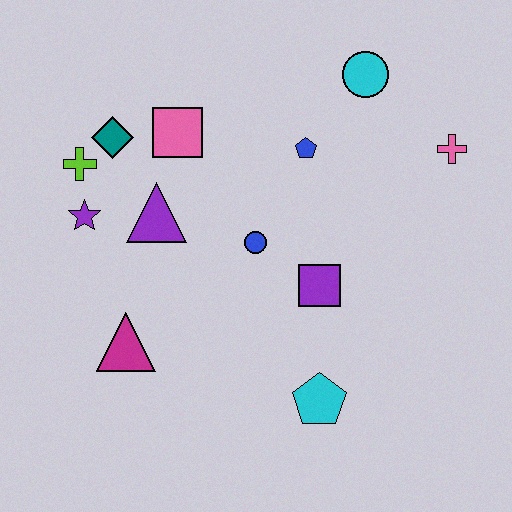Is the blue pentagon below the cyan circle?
Yes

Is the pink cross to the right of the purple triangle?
Yes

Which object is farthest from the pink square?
The cyan pentagon is farthest from the pink square.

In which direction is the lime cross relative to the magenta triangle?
The lime cross is above the magenta triangle.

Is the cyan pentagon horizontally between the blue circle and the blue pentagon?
No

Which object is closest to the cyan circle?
The blue pentagon is closest to the cyan circle.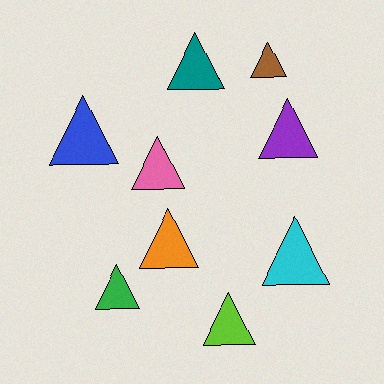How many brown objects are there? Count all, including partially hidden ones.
There is 1 brown object.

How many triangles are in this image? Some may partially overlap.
There are 9 triangles.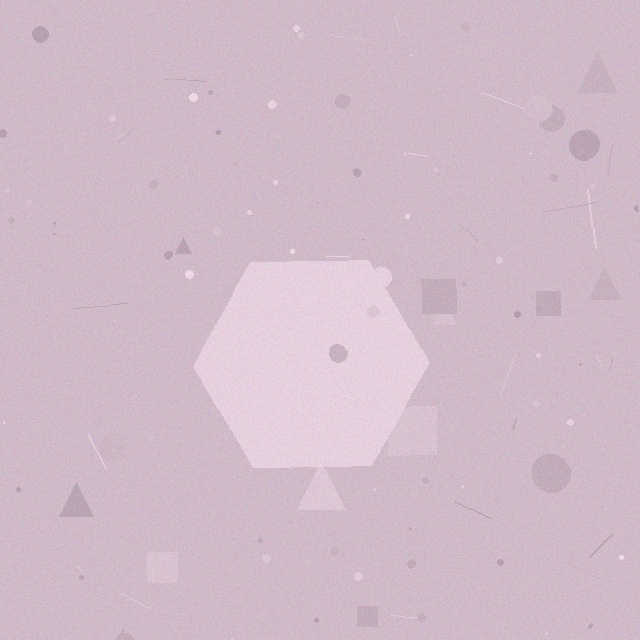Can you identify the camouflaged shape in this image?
The camouflaged shape is a hexagon.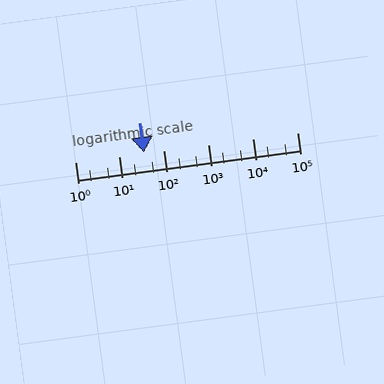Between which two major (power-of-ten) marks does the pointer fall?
The pointer is between 10 and 100.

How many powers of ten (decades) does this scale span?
The scale spans 5 decades, from 1 to 100000.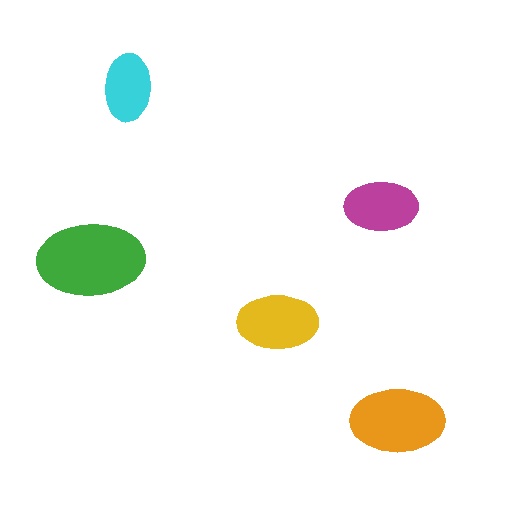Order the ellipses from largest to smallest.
the green one, the orange one, the yellow one, the magenta one, the cyan one.